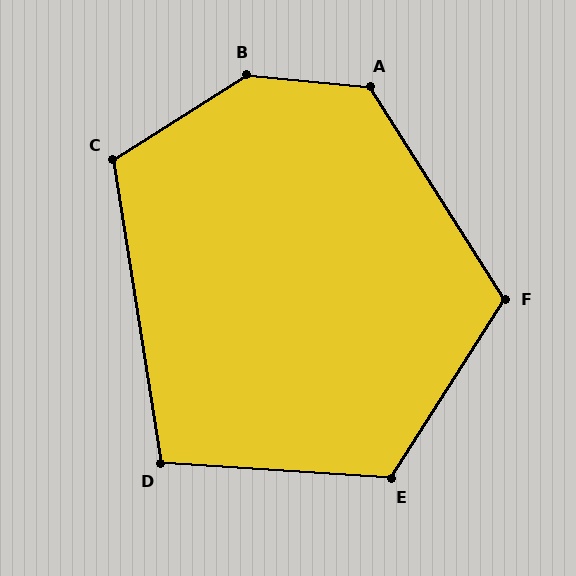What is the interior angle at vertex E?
Approximately 118 degrees (obtuse).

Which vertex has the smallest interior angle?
D, at approximately 103 degrees.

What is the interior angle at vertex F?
Approximately 115 degrees (obtuse).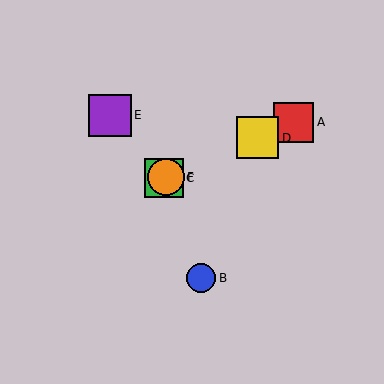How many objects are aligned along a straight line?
4 objects (A, C, D, F) are aligned along a straight line.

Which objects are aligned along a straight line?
Objects A, C, D, F are aligned along a straight line.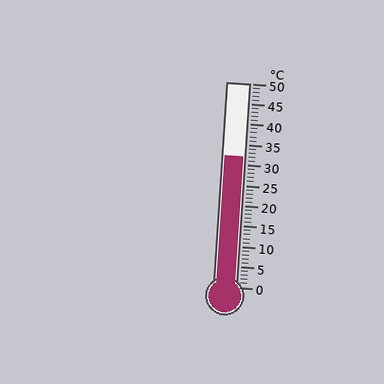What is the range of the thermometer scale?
The thermometer scale ranges from 0°C to 50°C.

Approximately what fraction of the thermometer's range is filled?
The thermometer is filled to approximately 65% of its range.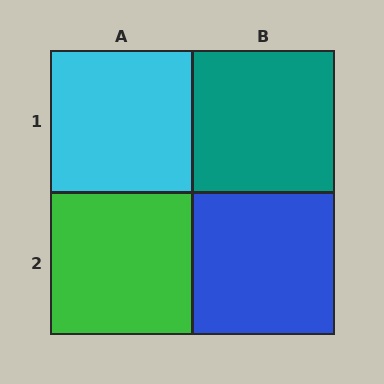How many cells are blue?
1 cell is blue.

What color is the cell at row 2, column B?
Blue.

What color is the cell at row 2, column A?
Green.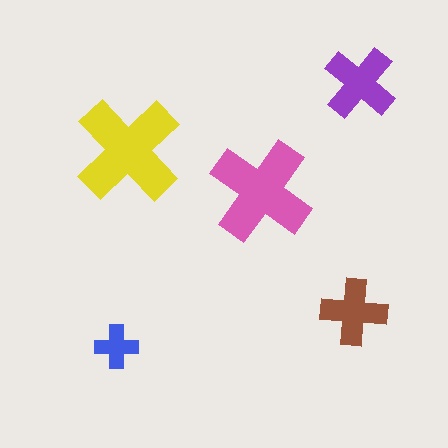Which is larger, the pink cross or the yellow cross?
The yellow one.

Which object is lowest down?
The blue cross is bottommost.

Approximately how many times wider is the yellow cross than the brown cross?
About 1.5 times wider.